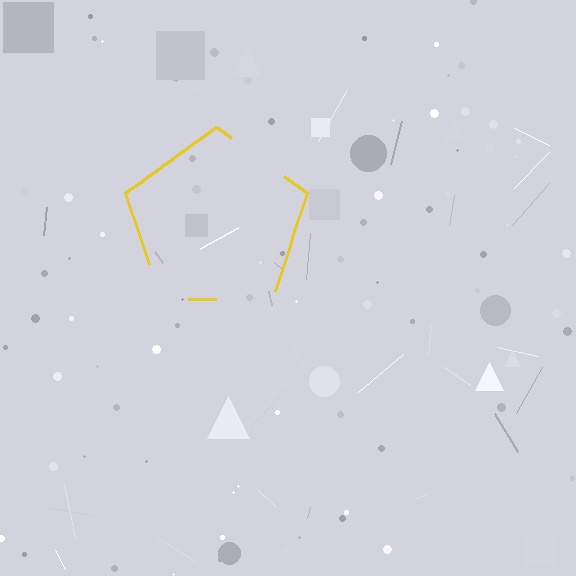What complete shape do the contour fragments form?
The contour fragments form a pentagon.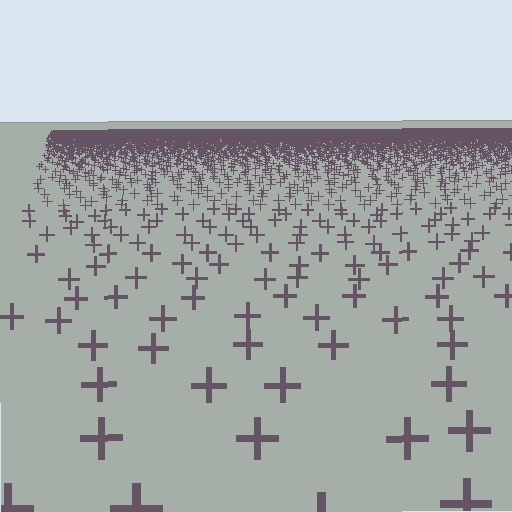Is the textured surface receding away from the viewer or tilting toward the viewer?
The surface is receding away from the viewer. Texture elements get smaller and denser toward the top.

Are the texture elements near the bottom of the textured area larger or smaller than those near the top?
Larger. Near the bottom, elements are closer to the viewer and appear at a bigger on-screen size.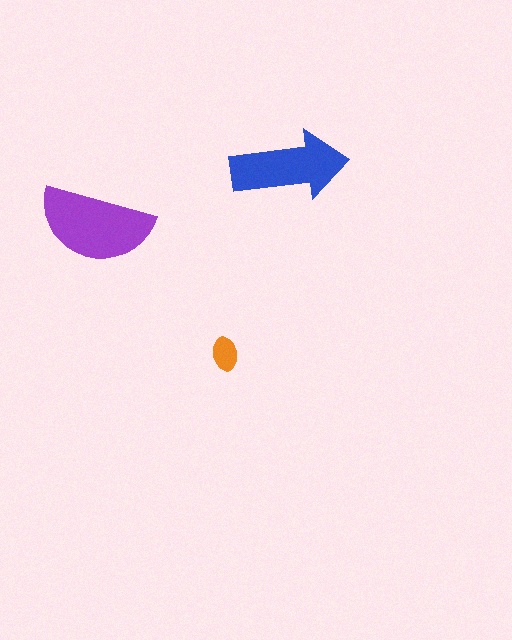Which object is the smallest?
The orange ellipse.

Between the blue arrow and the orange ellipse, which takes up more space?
The blue arrow.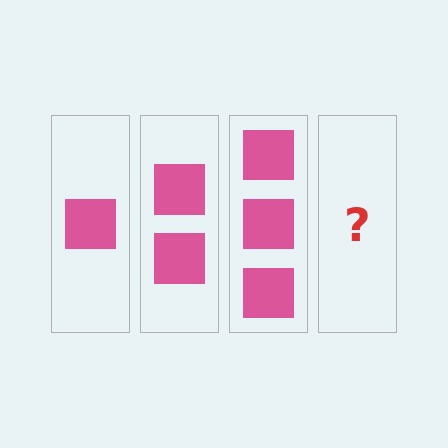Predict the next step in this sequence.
The next step is 4 squares.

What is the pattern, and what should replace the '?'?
The pattern is that each step adds one more square. The '?' should be 4 squares.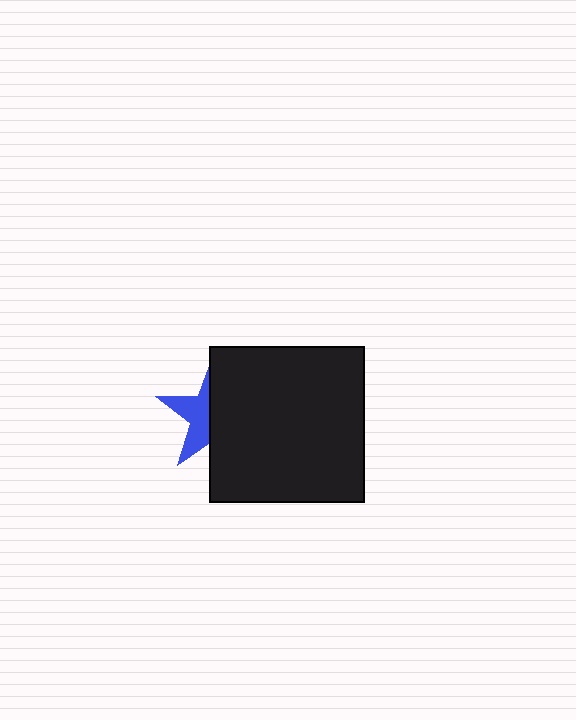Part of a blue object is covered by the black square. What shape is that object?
It is a star.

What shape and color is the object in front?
The object in front is a black square.